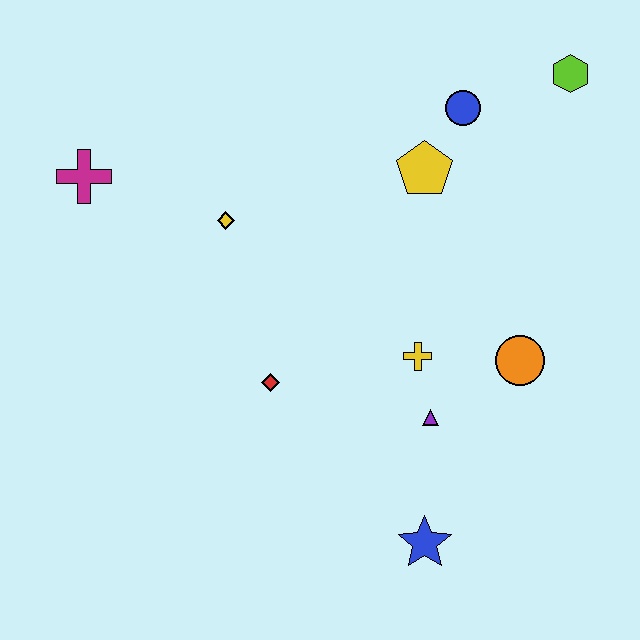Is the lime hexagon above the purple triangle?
Yes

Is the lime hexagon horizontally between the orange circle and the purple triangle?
No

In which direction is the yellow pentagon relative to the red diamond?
The yellow pentagon is above the red diamond.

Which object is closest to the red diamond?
The yellow cross is closest to the red diamond.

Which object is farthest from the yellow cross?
The magenta cross is farthest from the yellow cross.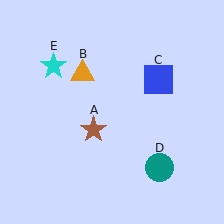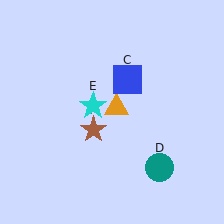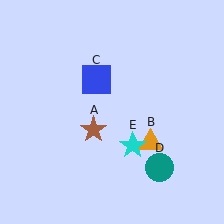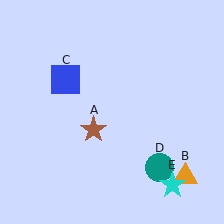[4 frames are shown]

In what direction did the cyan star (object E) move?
The cyan star (object E) moved down and to the right.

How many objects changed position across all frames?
3 objects changed position: orange triangle (object B), blue square (object C), cyan star (object E).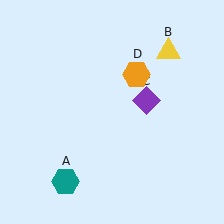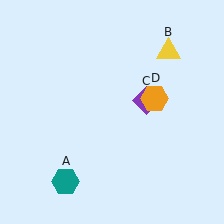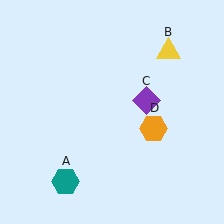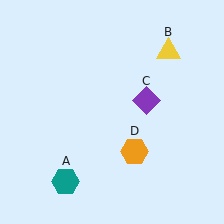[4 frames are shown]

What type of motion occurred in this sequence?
The orange hexagon (object D) rotated clockwise around the center of the scene.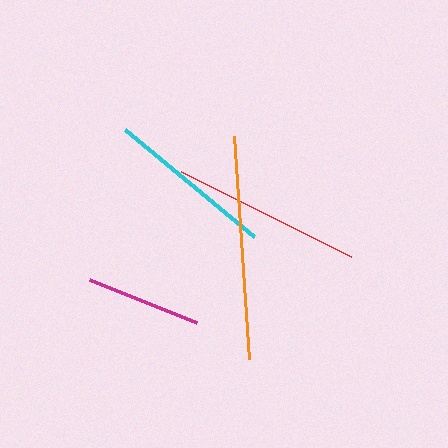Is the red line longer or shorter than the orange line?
The orange line is longer than the red line.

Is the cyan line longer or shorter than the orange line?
The orange line is longer than the cyan line.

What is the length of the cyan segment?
The cyan segment is approximately 167 pixels long.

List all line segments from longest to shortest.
From longest to shortest: orange, red, cyan, magenta.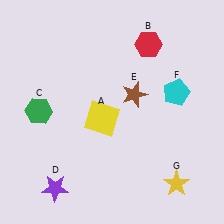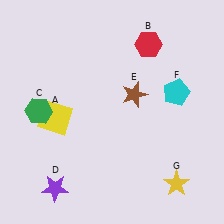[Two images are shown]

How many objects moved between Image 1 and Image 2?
1 object moved between the two images.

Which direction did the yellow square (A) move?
The yellow square (A) moved left.